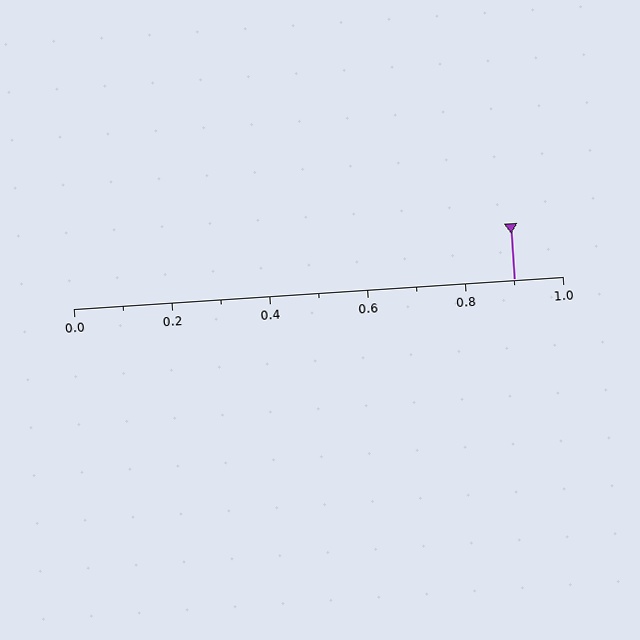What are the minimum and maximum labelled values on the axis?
The axis runs from 0.0 to 1.0.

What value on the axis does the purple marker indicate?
The marker indicates approximately 0.9.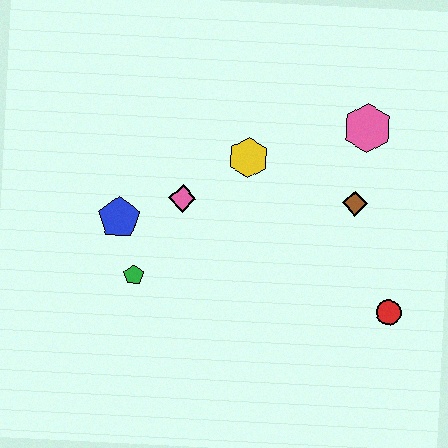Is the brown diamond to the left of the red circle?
Yes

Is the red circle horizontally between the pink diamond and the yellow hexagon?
No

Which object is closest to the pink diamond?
The blue pentagon is closest to the pink diamond.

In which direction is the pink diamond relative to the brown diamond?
The pink diamond is to the left of the brown diamond.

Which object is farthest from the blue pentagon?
The red circle is farthest from the blue pentagon.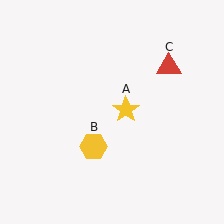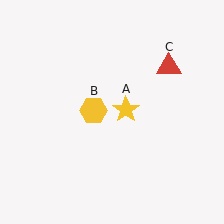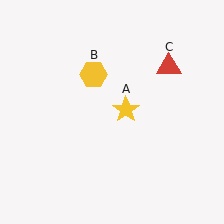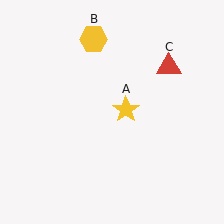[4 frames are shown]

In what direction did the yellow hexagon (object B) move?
The yellow hexagon (object B) moved up.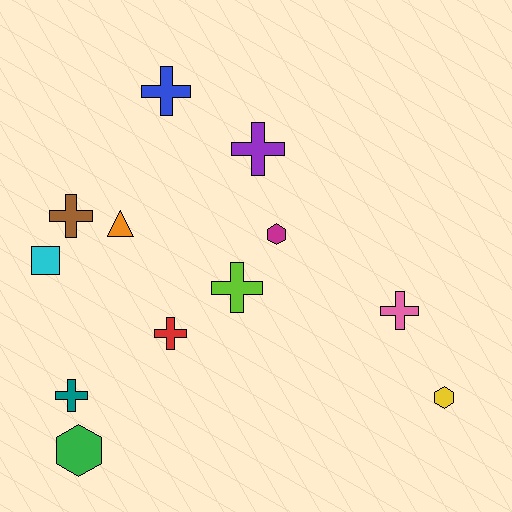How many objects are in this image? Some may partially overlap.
There are 12 objects.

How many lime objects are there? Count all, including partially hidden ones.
There is 1 lime object.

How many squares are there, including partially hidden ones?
There is 1 square.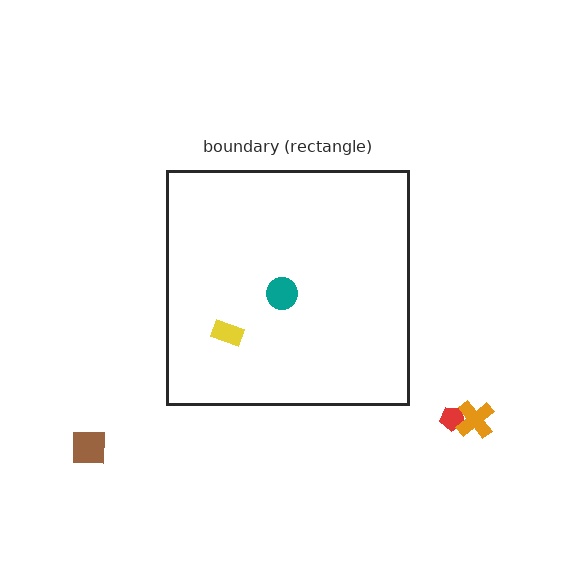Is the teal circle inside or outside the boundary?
Inside.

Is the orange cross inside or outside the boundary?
Outside.